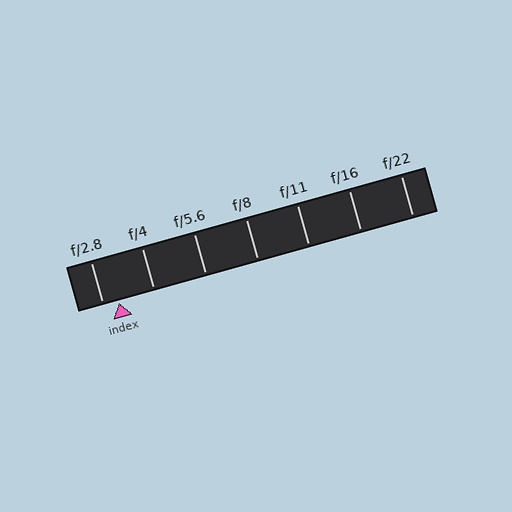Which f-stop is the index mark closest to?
The index mark is closest to f/2.8.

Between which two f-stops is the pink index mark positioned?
The index mark is between f/2.8 and f/4.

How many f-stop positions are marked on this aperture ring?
There are 7 f-stop positions marked.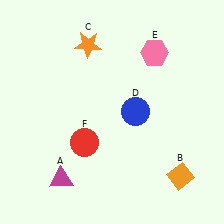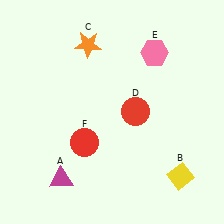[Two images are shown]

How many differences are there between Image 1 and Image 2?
There are 2 differences between the two images.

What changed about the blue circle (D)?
In Image 1, D is blue. In Image 2, it changed to red.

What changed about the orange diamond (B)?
In Image 1, B is orange. In Image 2, it changed to yellow.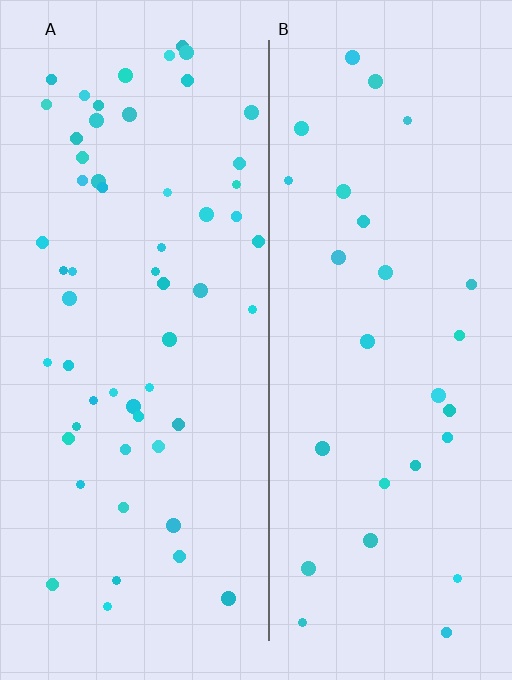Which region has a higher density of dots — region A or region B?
A (the left).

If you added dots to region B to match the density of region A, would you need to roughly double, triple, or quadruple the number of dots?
Approximately double.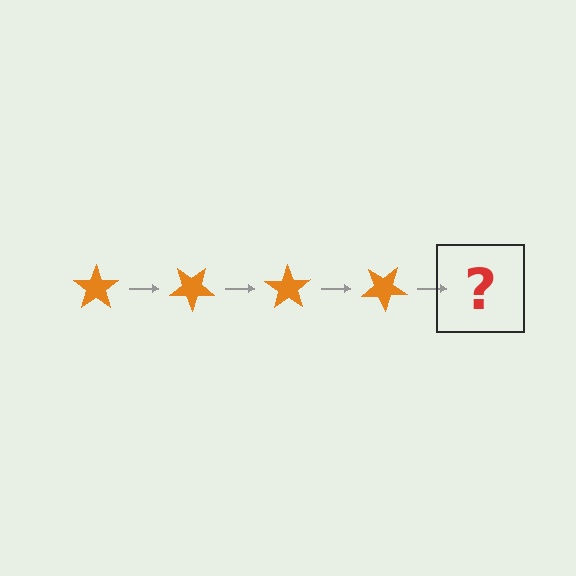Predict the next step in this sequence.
The next step is an orange star rotated 140 degrees.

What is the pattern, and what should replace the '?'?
The pattern is that the star rotates 35 degrees each step. The '?' should be an orange star rotated 140 degrees.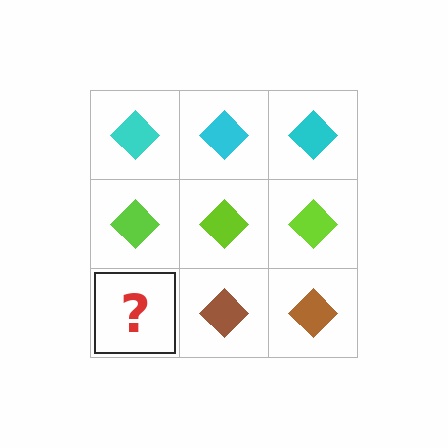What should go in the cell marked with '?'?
The missing cell should contain a brown diamond.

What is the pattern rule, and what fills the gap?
The rule is that each row has a consistent color. The gap should be filled with a brown diamond.